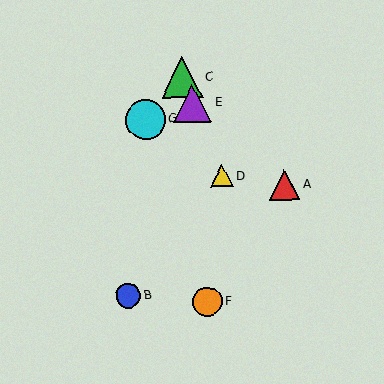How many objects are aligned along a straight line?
3 objects (C, D, E) are aligned along a straight line.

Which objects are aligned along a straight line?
Objects C, D, E are aligned along a straight line.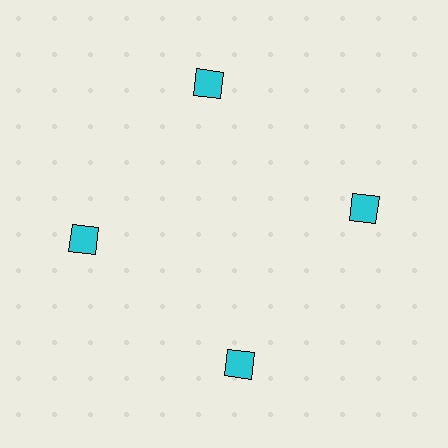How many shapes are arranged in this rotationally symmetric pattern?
There are 4 shapes, arranged in 4 groups of 1.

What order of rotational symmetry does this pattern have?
This pattern has 4-fold rotational symmetry.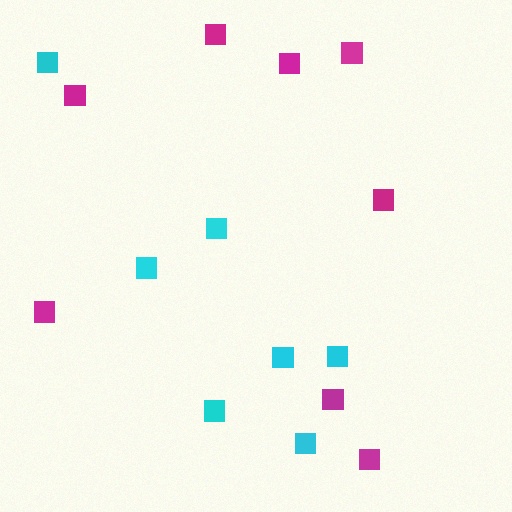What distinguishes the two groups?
There are 2 groups: one group of magenta squares (8) and one group of cyan squares (7).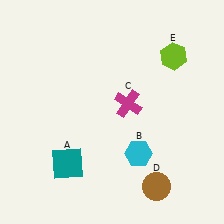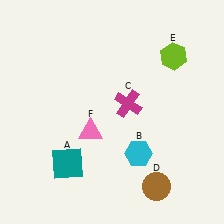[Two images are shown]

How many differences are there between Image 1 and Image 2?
There is 1 difference between the two images.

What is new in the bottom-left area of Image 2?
A pink triangle (F) was added in the bottom-left area of Image 2.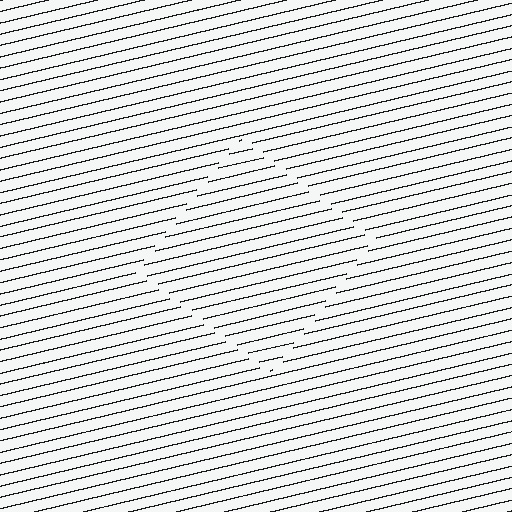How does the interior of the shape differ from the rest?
The interior of the shape contains the same grating, shifted by half a period — the contour is defined by the phase discontinuity where line-ends from the inner and outer gratings abut.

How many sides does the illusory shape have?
4 sides — the line-ends trace a square.